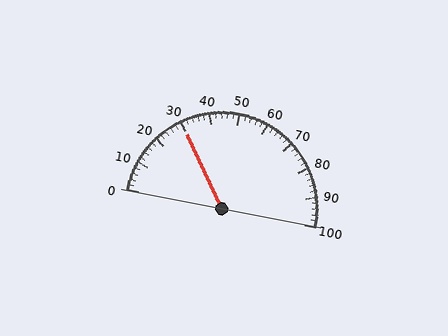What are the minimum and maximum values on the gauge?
The gauge ranges from 0 to 100.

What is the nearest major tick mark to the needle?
The nearest major tick mark is 30.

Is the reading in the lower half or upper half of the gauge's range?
The reading is in the lower half of the range (0 to 100).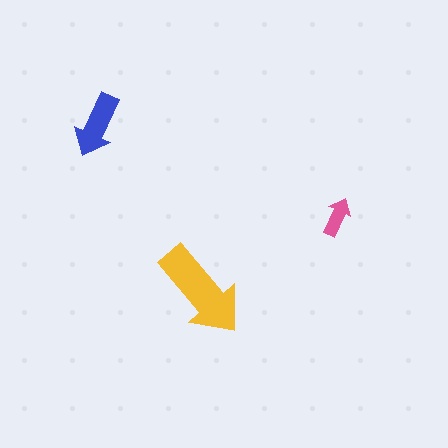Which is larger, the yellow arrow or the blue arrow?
The yellow one.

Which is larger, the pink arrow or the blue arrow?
The blue one.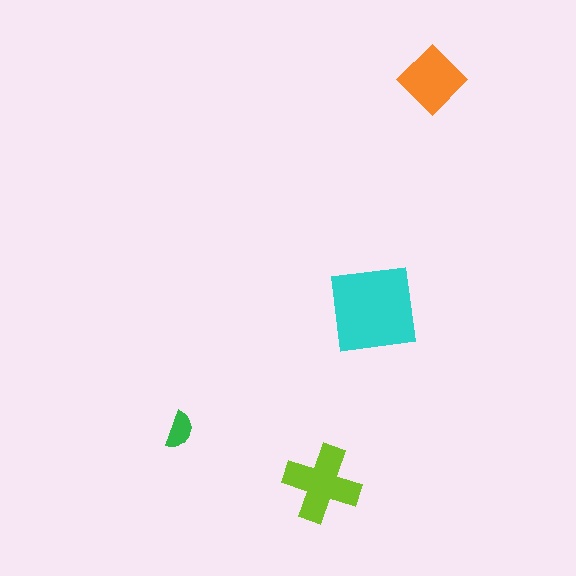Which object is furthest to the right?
The orange diamond is rightmost.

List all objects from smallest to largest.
The green semicircle, the orange diamond, the lime cross, the cyan square.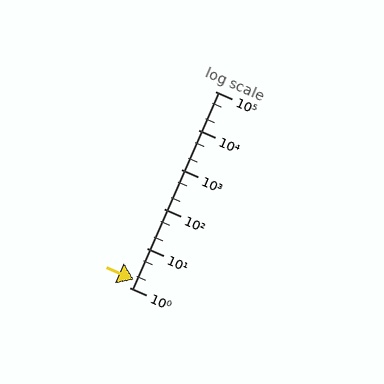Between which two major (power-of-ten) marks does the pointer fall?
The pointer is between 1 and 10.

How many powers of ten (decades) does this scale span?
The scale spans 5 decades, from 1 to 100000.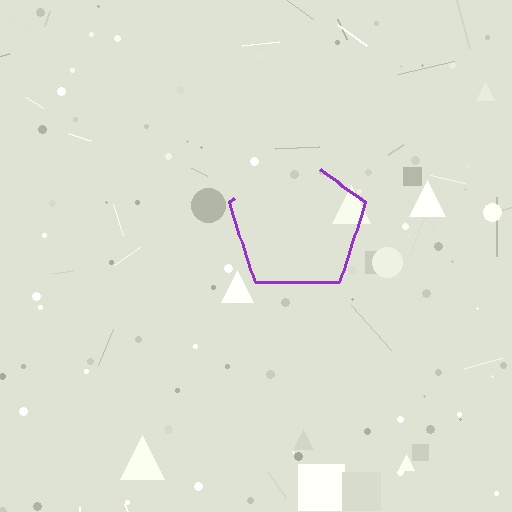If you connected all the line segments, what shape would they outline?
They would outline a pentagon.